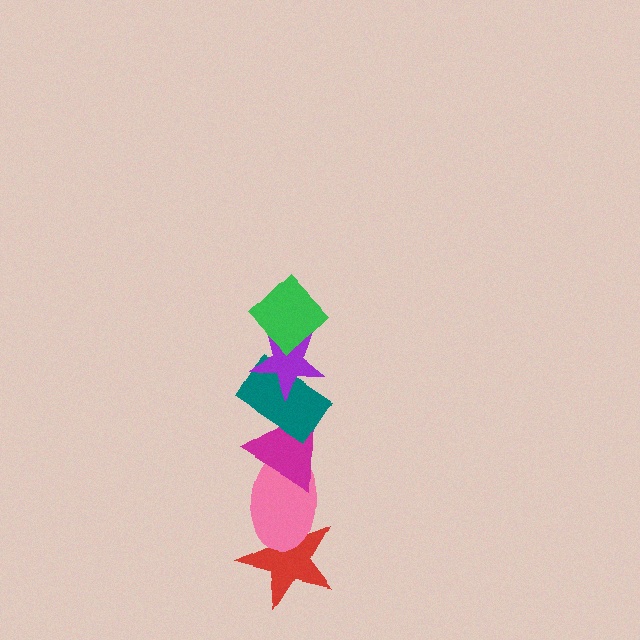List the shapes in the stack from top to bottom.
From top to bottom: the green diamond, the purple star, the teal rectangle, the magenta triangle, the pink ellipse, the red star.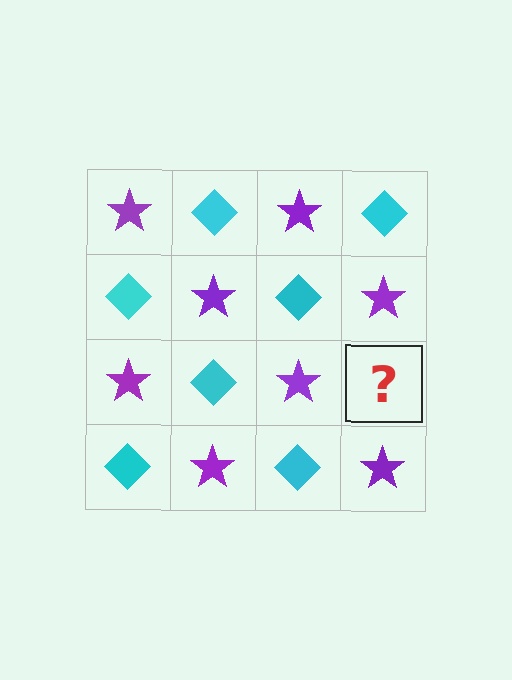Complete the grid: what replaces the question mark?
The question mark should be replaced with a cyan diamond.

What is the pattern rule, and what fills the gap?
The rule is that it alternates purple star and cyan diamond in a checkerboard pattern. The gap should be filled with a cyan diamond.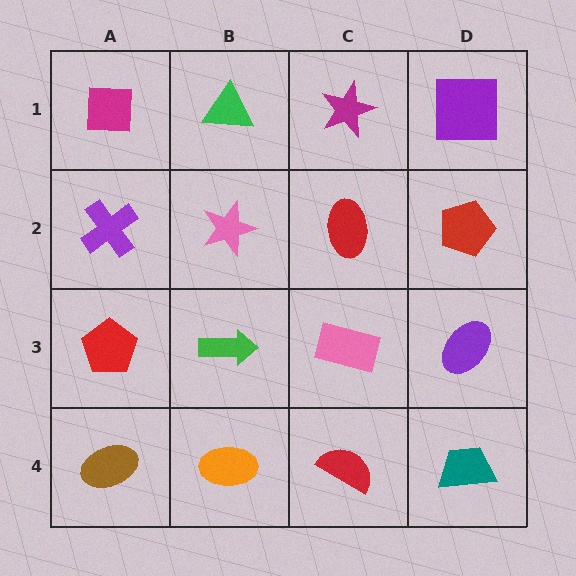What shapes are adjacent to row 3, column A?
A purple cross (row 2, column A), a brown ellipse (row 4, column A), a green arrow (row 3, column B).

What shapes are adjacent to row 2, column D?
A purple square (row 1, column D), a purple ellipse (row 3, column D), a red ellipse (row 2, column C).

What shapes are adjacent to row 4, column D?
A purple ellipse (row 3, column D), a red semicircle (row 4, column C).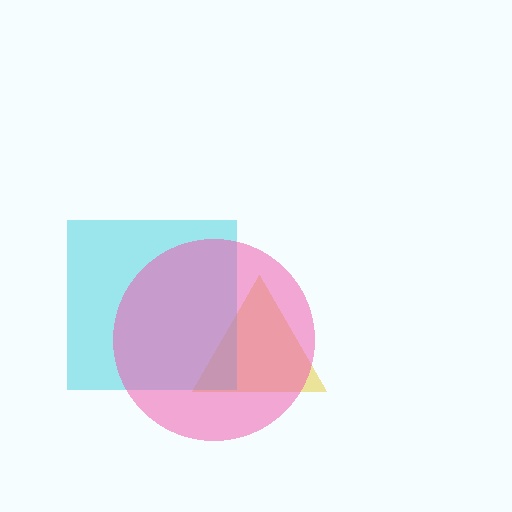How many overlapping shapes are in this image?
There are 3 overlapping shapes in the image.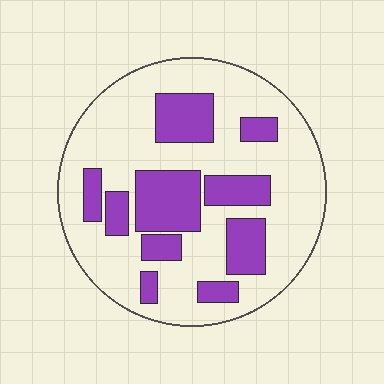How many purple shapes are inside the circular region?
10.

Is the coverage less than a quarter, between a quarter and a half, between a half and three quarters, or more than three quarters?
Between a quarter and a half.